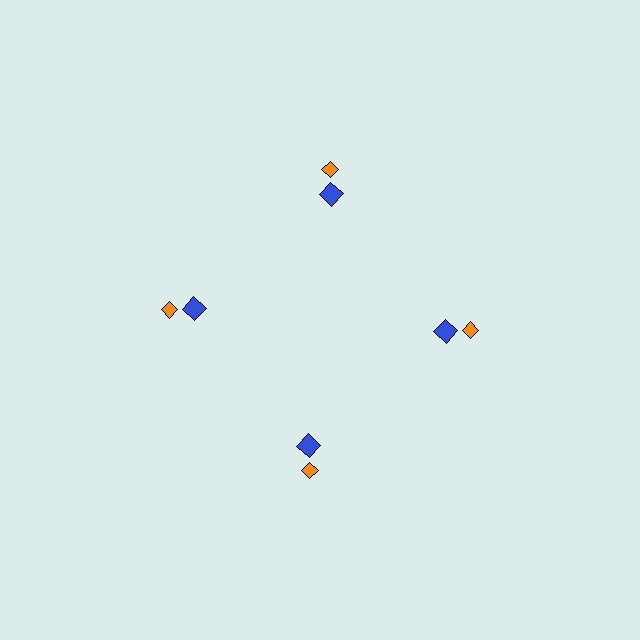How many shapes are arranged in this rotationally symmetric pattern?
There are 8 shapes, arranged in 4 groups of 2.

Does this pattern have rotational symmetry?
Yes, this pattern has 4-fold rotational symmetry. It looks the same after rotating 90 degrees around the center.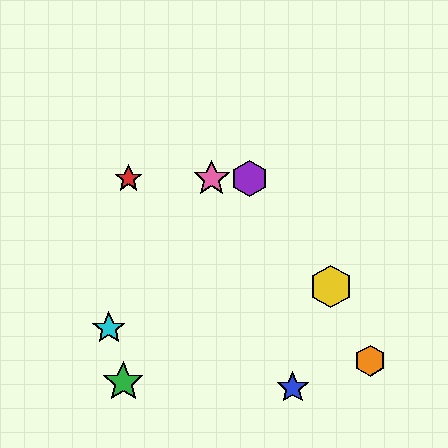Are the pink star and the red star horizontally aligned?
Yes, both are at y≈179.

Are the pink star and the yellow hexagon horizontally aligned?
No, the pink star is at y≈179 and the yellow hexagon is at y≈287.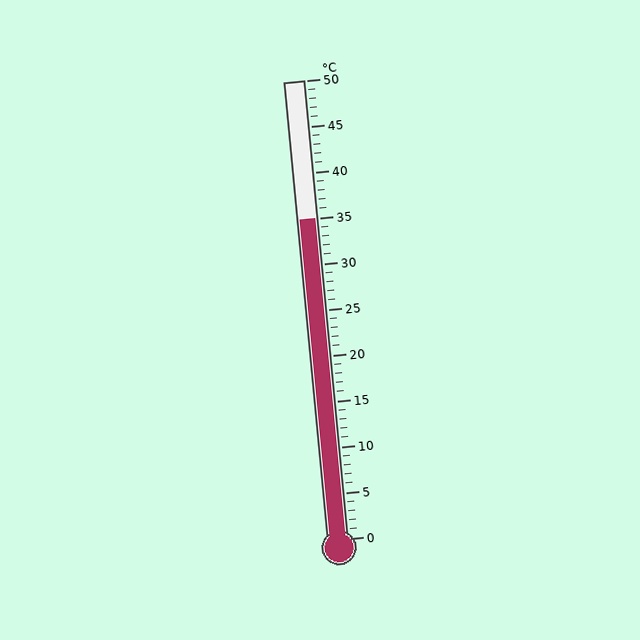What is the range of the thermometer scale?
The thermometer scale ranges from 0°C to 50°C.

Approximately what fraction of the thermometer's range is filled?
The thermometer is filled to approximately 70% of its range.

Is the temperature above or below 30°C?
The temperature is above 30°C.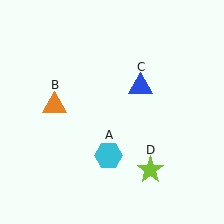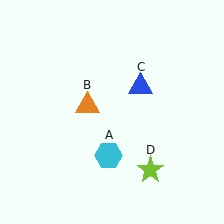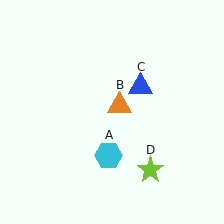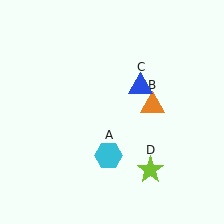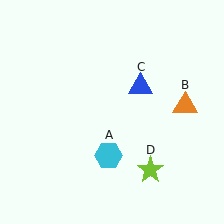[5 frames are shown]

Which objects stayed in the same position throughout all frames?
Cyan hexagon (object A) and blue triangle (object C) and lime star (object D) remained stationary.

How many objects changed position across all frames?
1 object changed position: orange triangle (object B).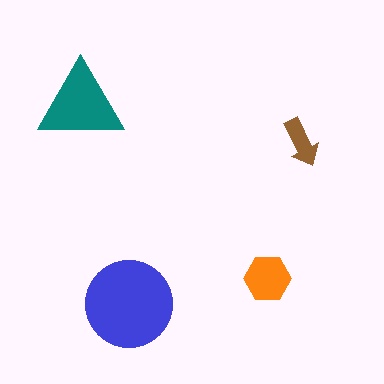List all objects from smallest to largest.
The brown arrow, the orange hexagon, the teal triangle, the blue circle.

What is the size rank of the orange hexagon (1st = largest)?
3rd.